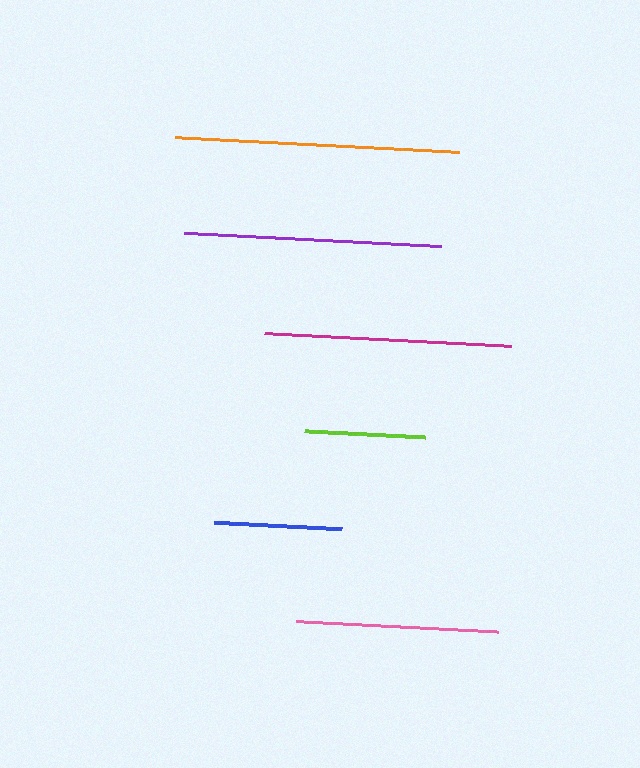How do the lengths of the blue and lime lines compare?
The blue and lime lines are approximately the same length.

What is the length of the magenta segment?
The magenta segment is approximately 247 pixels long.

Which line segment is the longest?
The orange line is the longest at approximately 286 pixels.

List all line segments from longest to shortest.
From longest to shortest: orange, purple, magenta, pink, blue, lime.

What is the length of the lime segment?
The lime segment is approximately 121 pixels long.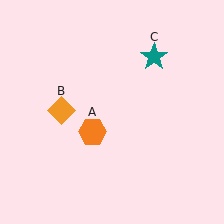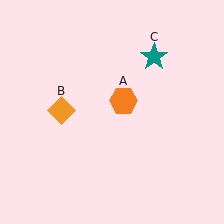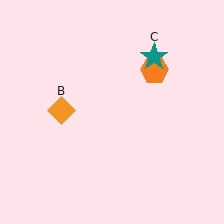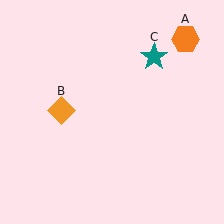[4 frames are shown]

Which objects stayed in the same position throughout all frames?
Orange diamond (object B) and teal star (object C) remained stationary.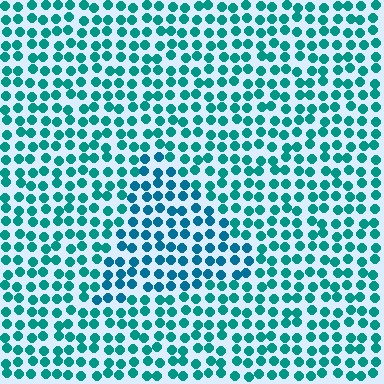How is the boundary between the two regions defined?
The boundary is defined purely by a slight shift in hue (about 22 degrees). Spacing, size, and orientation are identical on both sides.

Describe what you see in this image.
The image is filled with small teal elements in a uniform arrangement. A triangle-shaped region is visible where the elements are tinted to a slightly different hue, forming a subtle color boundary.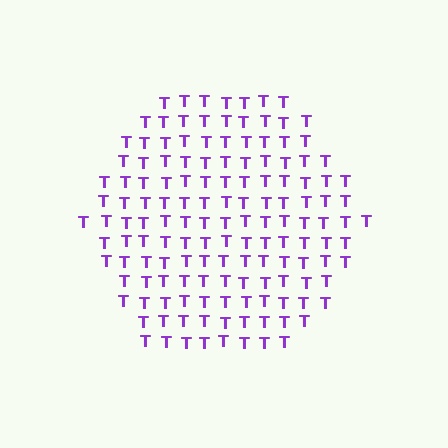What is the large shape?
The large shape is a hexagon.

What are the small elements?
The small elements are letter T's.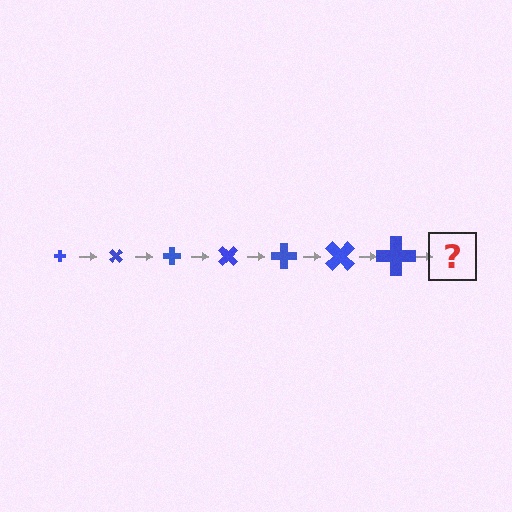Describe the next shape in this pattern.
It should be a cross, larger than the previous one and rotated 315 degrees from the start.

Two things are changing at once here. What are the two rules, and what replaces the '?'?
The two rules are that the cross grows larger each step and it rotates 45 degrees each step. The '?' should be a cross, larger than the previous one and rotated 315 degrees from the start.